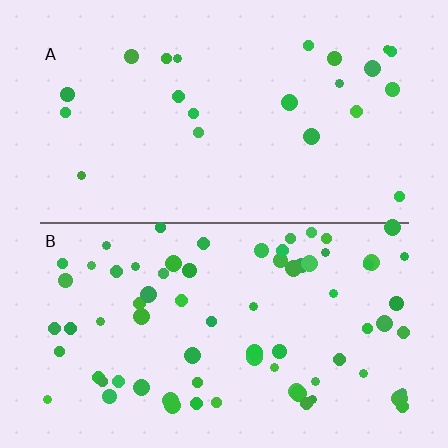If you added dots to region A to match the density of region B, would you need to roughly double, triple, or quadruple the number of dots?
Approximately triple.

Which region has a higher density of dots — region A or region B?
B (the bottom).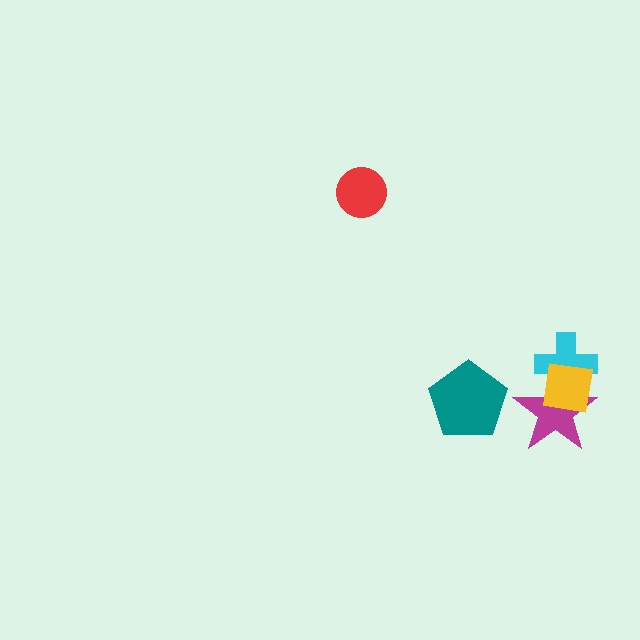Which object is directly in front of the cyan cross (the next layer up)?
The magenta star is directly in front of the cyan cross.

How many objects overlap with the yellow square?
2 objects overlap with the yellow square.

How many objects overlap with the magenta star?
2 objects overlap with the magenta star.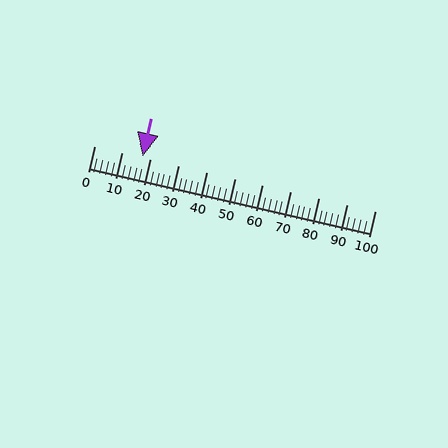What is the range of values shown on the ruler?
The ruler shows values from 0 to 100.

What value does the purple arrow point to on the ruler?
The purple arrow points to approximately 17.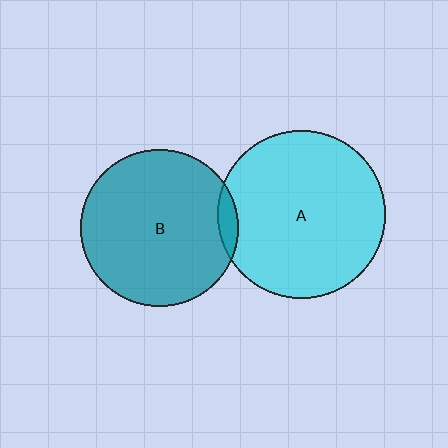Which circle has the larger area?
Circle A (cyan).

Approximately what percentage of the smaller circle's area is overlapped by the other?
Approximately 5%.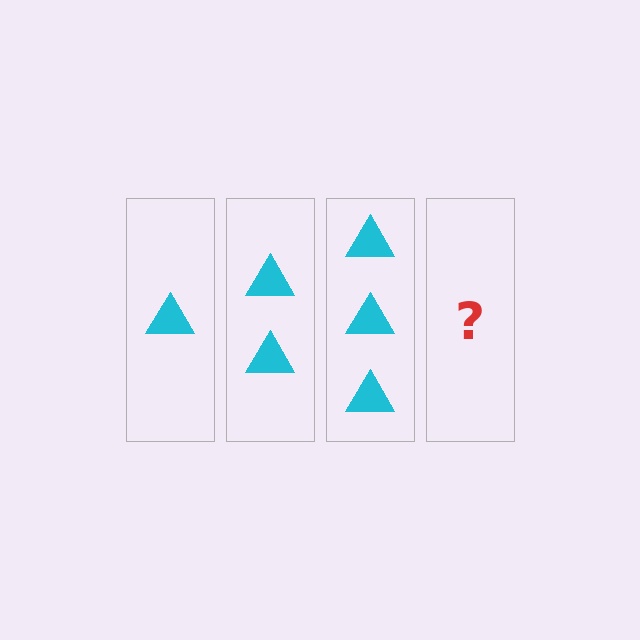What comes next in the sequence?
The next element should be 4 triangles.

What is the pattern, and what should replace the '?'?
The pattern is that each step adds one more triangle. The '?' should be 4 triangles.